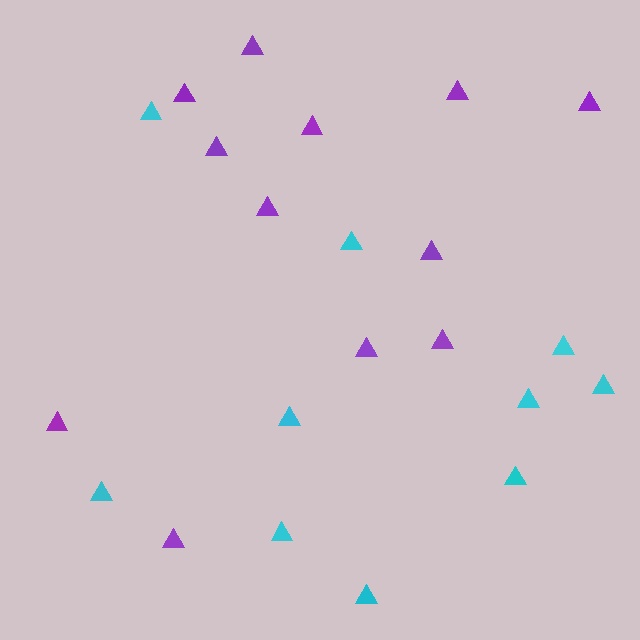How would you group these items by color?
There are 2 groups: one group of cyan triangles (10) and one group of purple triangles (12).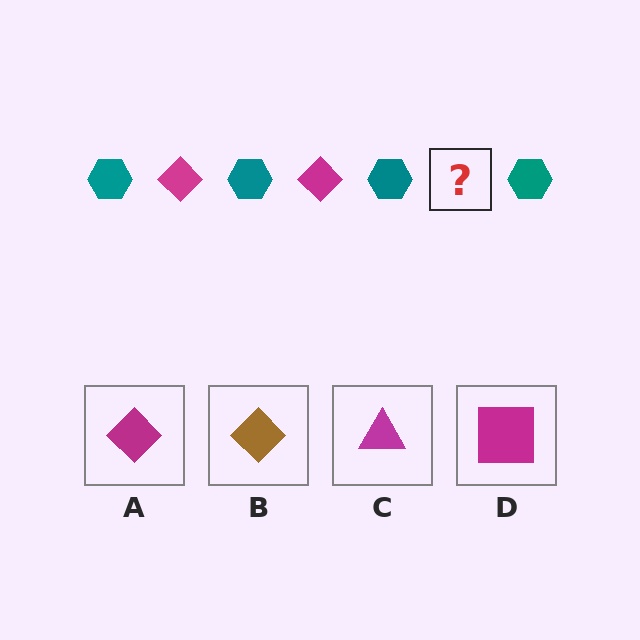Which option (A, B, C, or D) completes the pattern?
A.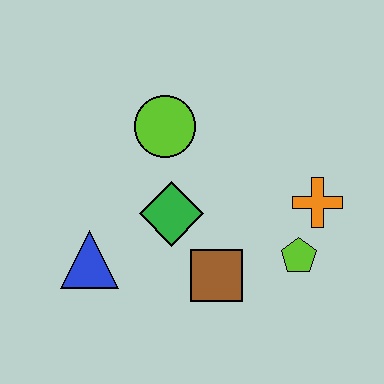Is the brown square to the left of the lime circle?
No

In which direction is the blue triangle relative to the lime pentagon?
The blue triangle is to the left of the lime pentagon.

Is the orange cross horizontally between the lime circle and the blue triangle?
No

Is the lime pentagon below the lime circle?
Yes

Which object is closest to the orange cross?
The lime pentagon is closest to the orange cross.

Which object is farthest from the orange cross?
The blue triangle is farthest from the orange cross.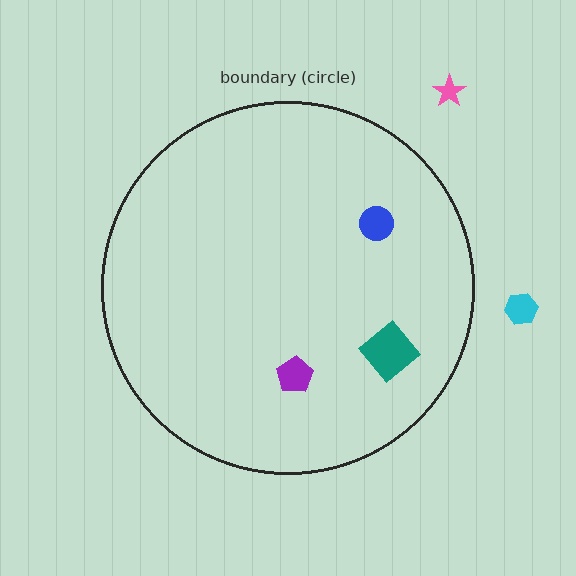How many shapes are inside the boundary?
3 inside, 2 outside.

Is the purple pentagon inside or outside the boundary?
Inside.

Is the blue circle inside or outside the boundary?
Inside.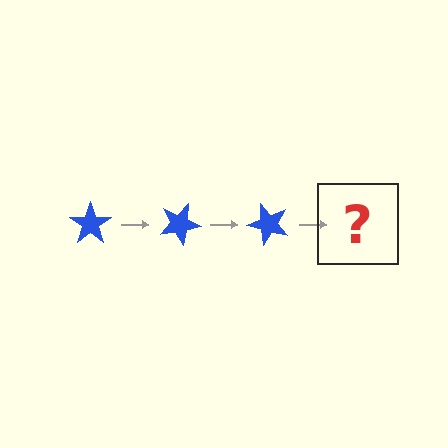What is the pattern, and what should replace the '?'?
The pattern is that the star rotates 25 degrees each step. The '?' should be a blue star rotated 75 degrees.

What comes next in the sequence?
The next element should be a blue star rotated 75 degrees.